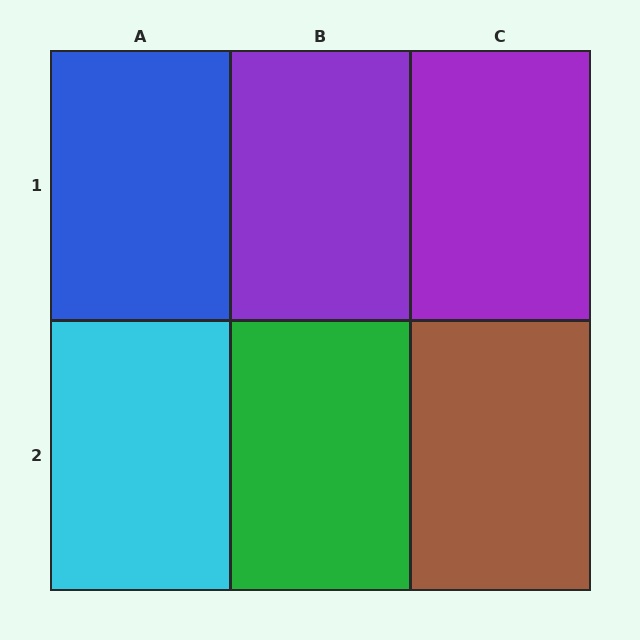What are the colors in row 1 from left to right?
Blue, purple, purple.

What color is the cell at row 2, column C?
Brown.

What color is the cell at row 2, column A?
Cyan.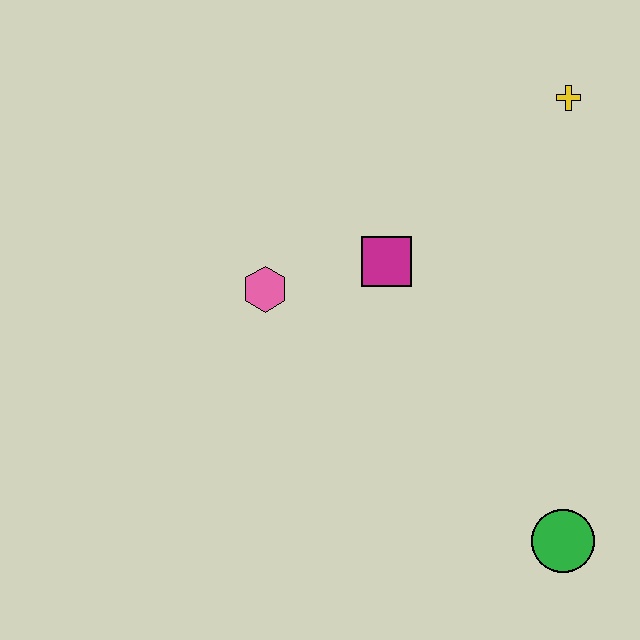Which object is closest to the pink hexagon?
The magenta square is closest to the pink hexagon.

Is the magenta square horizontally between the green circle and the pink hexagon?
Yes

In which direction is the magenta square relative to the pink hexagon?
The magenta square is to the right of the pink hexagon.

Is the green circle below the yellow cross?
Yes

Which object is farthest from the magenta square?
The green circle is farthest from the magenta square.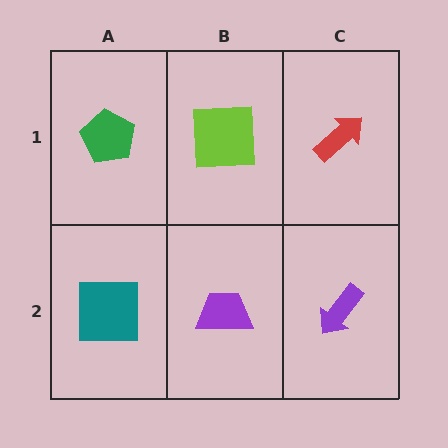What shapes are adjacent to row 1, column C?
A purple arrow (row 2, column C), a lime square (row 1, column B).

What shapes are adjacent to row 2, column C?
A red arrow (row 1, column C), a purple trapezoid (row 2, column B).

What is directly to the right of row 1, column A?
A lime square.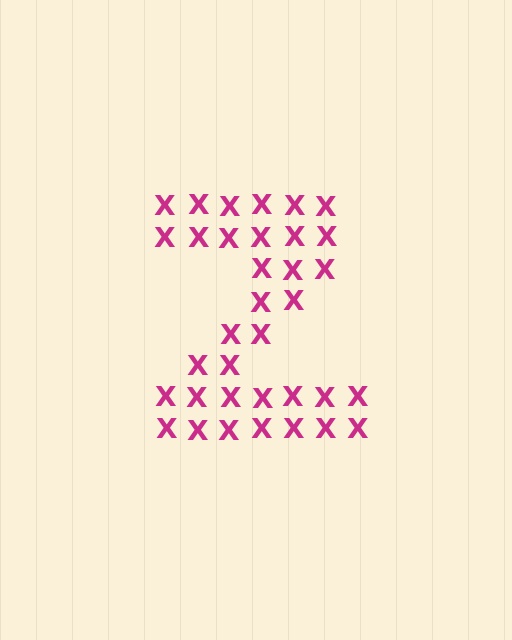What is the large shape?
The large shape is the letter Z.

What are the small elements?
The small elements are letter X's.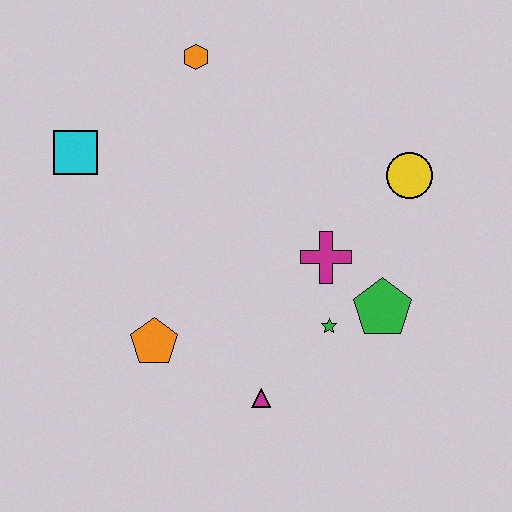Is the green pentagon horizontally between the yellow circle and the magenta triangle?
Yes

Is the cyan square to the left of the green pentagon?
Yes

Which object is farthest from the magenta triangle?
The orange hexagon is farthest from the magenta triangle.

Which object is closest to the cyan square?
The orange hexagon is closest to the cyan square.